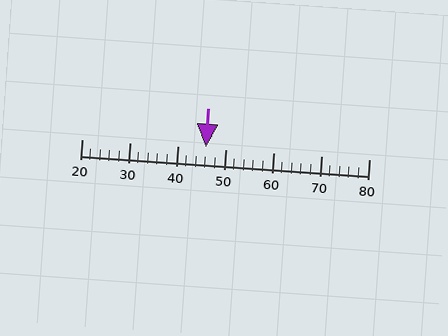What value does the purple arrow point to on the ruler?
The purple arrow points to approximately 46.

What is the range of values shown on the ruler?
The ruler shows values from 20 to 80.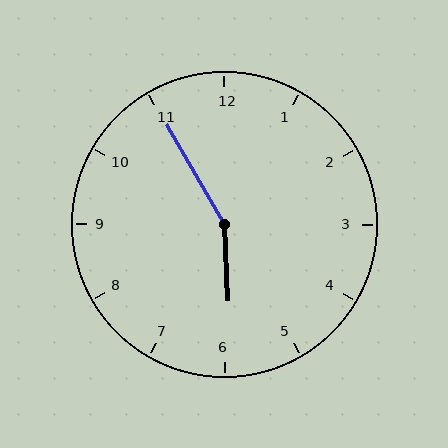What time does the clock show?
5:55.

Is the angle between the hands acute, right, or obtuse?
It is obtuse.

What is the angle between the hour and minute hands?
Approximately 152 degrees.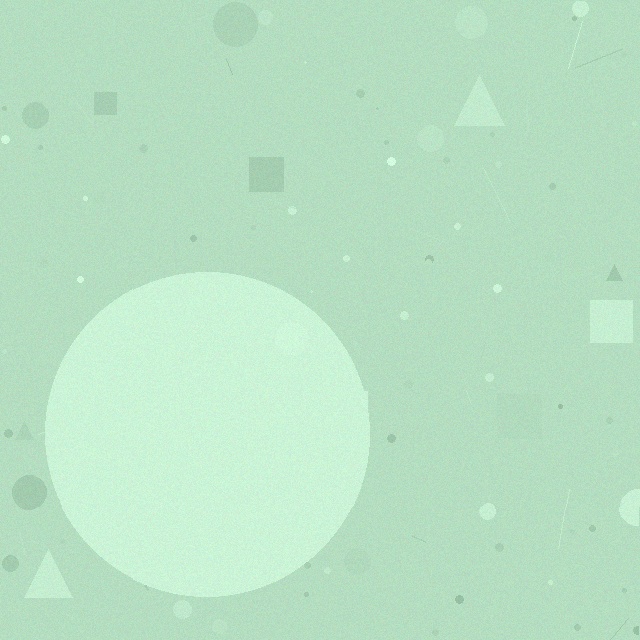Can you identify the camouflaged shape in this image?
The camouflaged shape is a circle.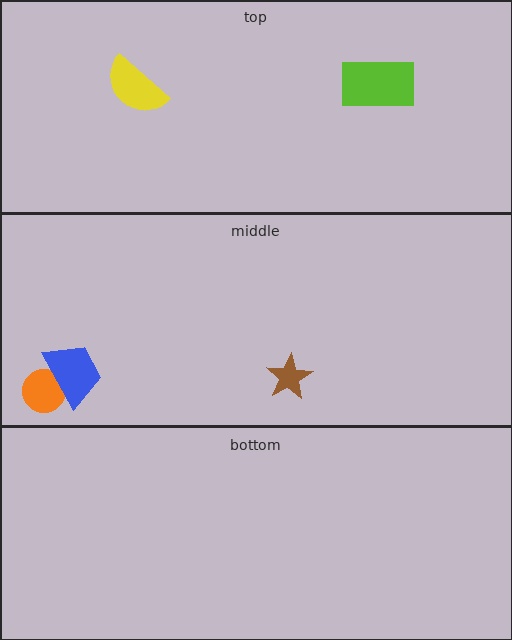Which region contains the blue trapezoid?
The middle region.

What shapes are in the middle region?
The brown star, the orange circle, the blue trapezoid.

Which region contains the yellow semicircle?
The top region.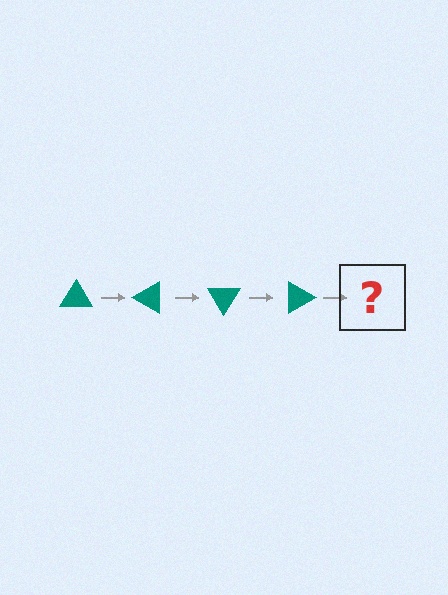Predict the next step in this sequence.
The next step is a teal triangle rotated 120 degrees.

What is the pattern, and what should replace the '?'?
The pattern is that the triangle rotates 30 degrees each step. The '?' should be a teal triangle rotated 120 degrees.